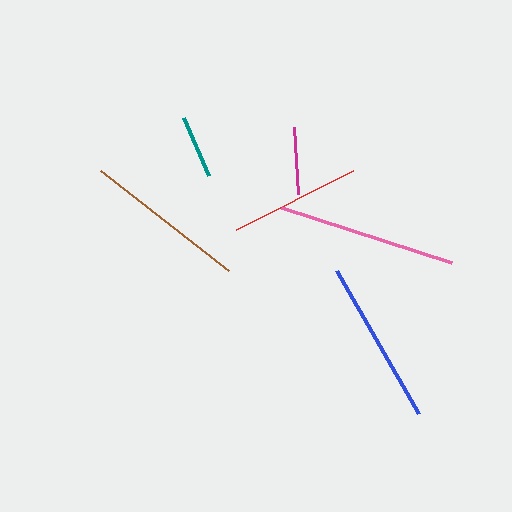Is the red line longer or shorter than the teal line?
The red line is longer than the teal line.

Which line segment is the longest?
The pink line is the longest at approximately 178 pixels.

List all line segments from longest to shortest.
From longest to shortest: pink, blue, brown, red, magenta, teal.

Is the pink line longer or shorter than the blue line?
The pink line is longer than the blue line.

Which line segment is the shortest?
The teal line is the shortest at approximately 64 pixels.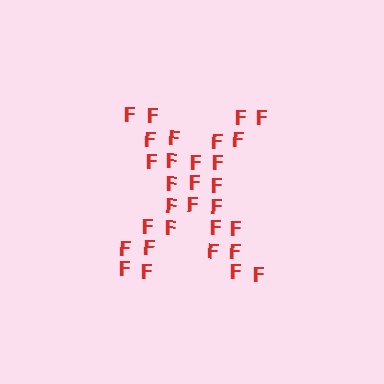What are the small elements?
The small elements are letter F's.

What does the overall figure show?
The overall figure shows the letter X.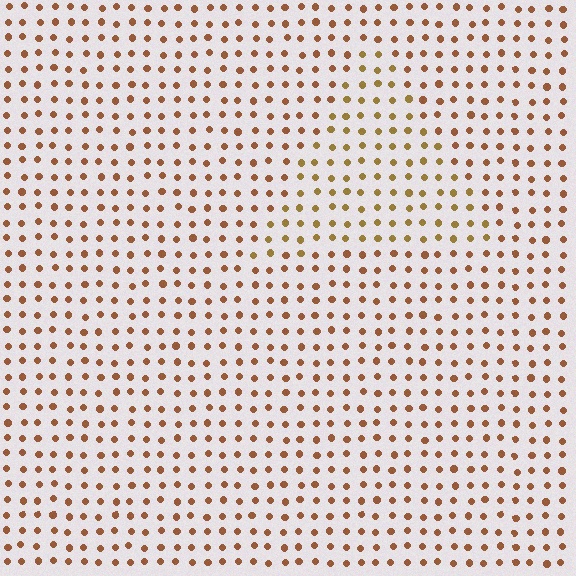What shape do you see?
I see a triangle.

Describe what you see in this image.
The image is filled with small brown elements in a uniform arrangement. A triangle-shaped region is visible where the elements are tinted to a slightly different hue, forming a subtle color boundary.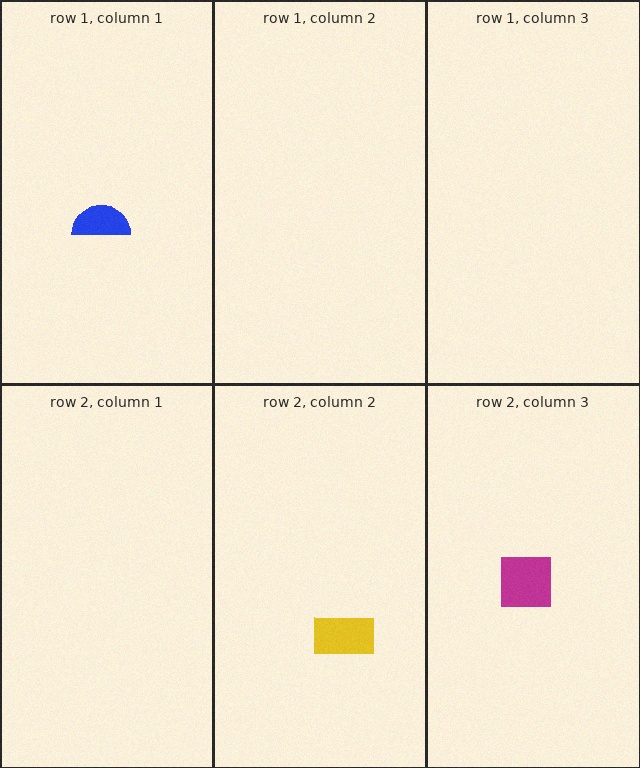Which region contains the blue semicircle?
The row 1, column 1 region.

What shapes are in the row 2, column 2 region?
The yellow rectangle.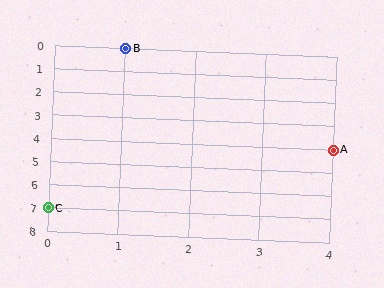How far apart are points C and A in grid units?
Points C and A are 4 columns and 3 rows apart (about 5.0 grid units diagonally).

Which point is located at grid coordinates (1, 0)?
Point B is at (1, 0).